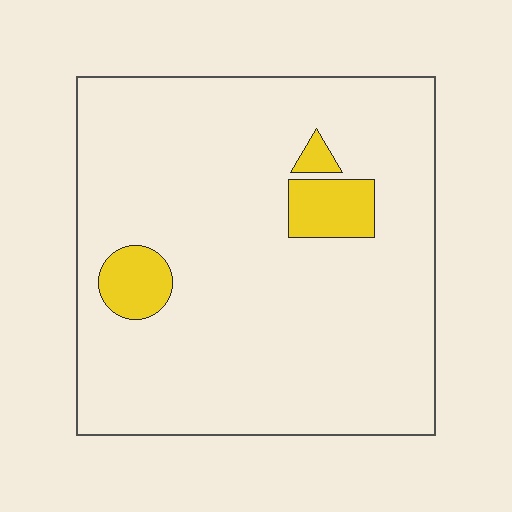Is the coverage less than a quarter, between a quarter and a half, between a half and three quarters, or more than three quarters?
Less than a quarter.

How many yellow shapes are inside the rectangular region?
3.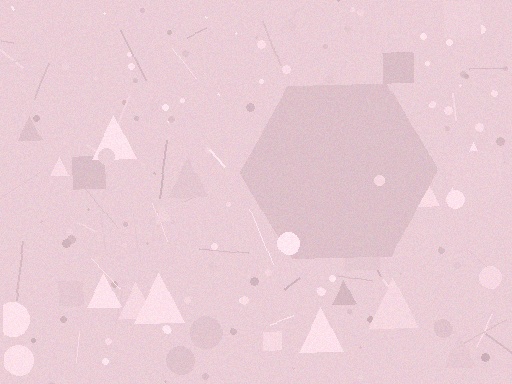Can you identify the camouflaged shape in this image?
The camouflaged shape is a hexagon.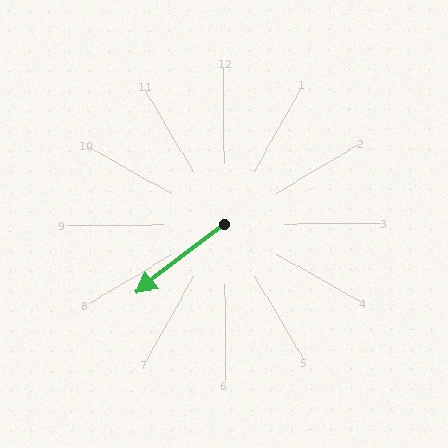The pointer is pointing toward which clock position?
Roughly 8 o'clock.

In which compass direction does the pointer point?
Southwest.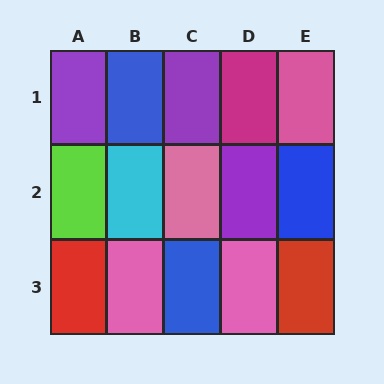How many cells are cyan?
1 cell is cyan.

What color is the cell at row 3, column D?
Pink.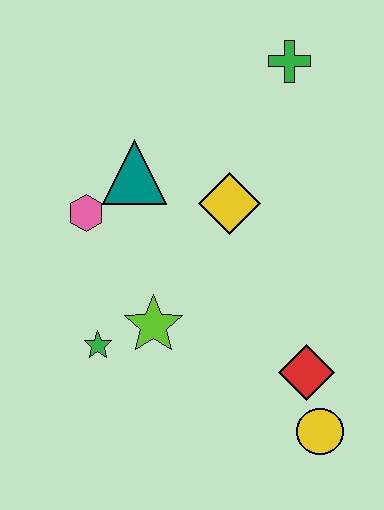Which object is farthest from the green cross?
The yellow circle is farthest from the green cross.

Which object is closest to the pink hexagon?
The teal triangle is closest to the pink hexagon.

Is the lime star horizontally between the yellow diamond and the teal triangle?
Yes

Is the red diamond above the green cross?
No